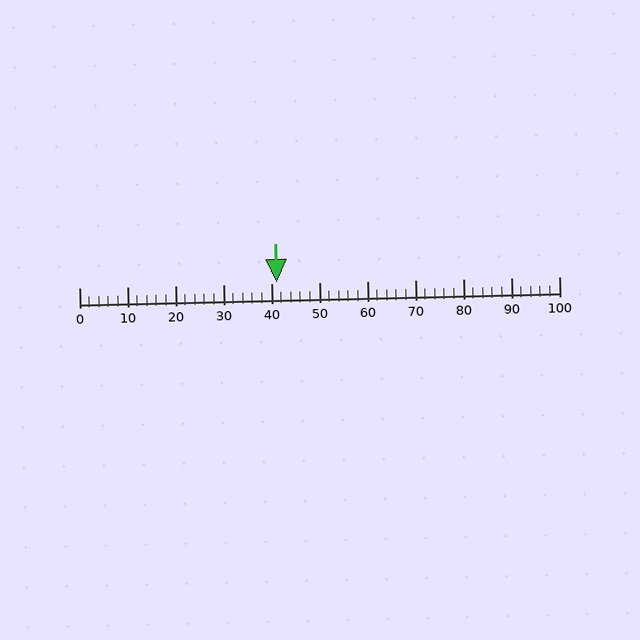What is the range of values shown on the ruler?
The ruler shows values from 0 to 100.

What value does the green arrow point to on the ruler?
The green arrow points to approximately 41.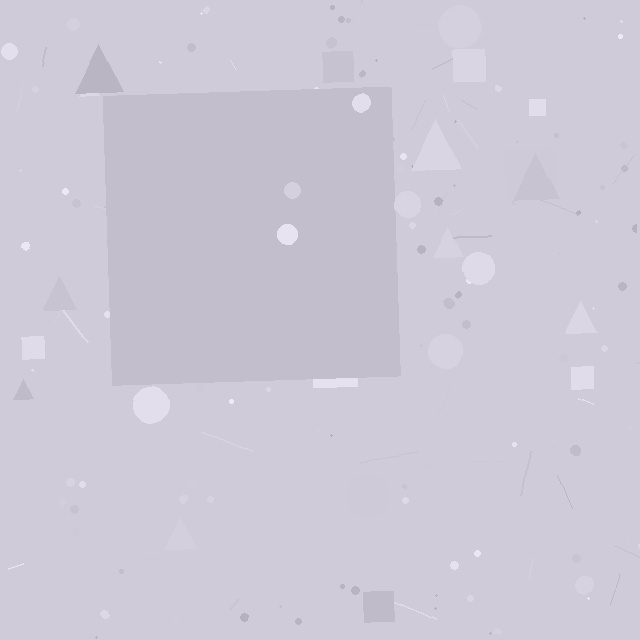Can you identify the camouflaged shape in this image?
The camouflaged shape is a square.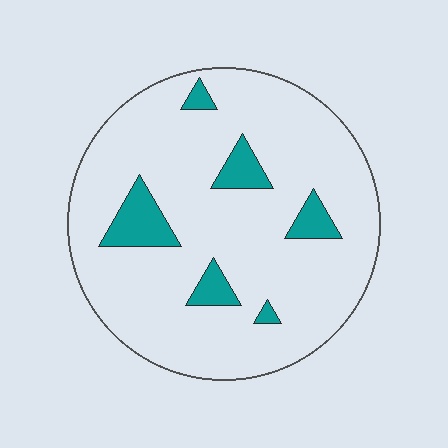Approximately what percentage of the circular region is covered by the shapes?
Approximately 10%.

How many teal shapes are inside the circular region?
6.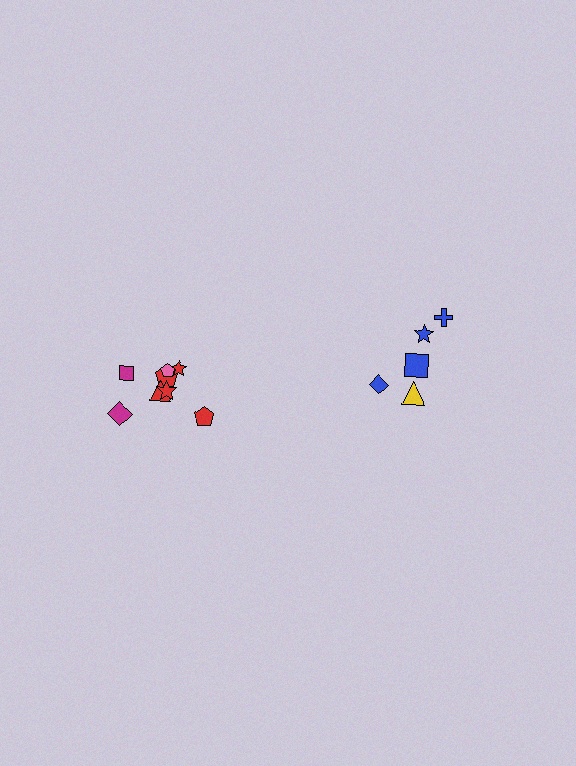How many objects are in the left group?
There are 8 objects.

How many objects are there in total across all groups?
There are 13 objects.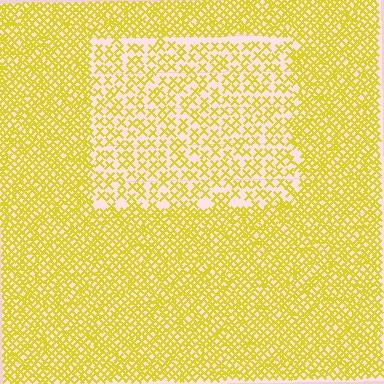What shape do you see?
I see a rectangle.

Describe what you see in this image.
The image contains small yellow elements arranged at two different densities. A rectangle-shaped region is visible where the elements are less densely packed than the surrounding area.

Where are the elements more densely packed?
The elements are more densely packed outside the rectangle boundary.